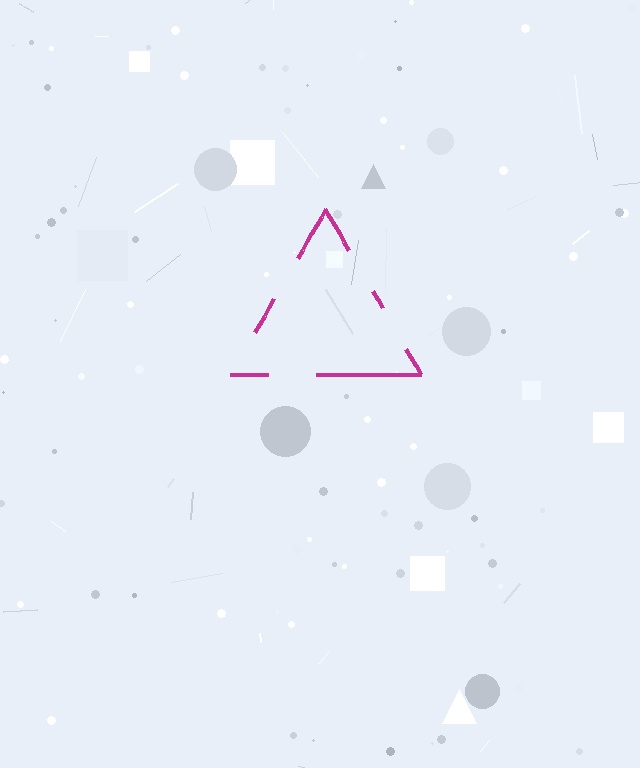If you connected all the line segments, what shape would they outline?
They would outline a triangle.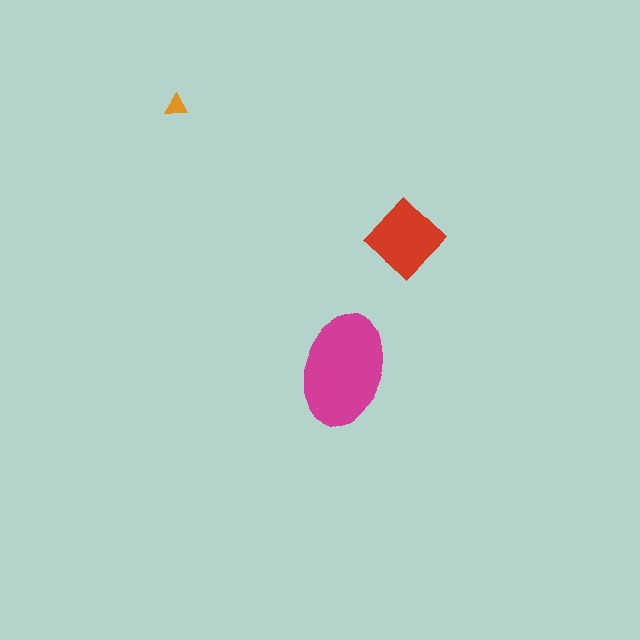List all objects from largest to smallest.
The magenta ellipse, the red diamond, the orange triangle.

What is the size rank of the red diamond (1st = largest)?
2nd.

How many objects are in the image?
There are 3 objects in the image.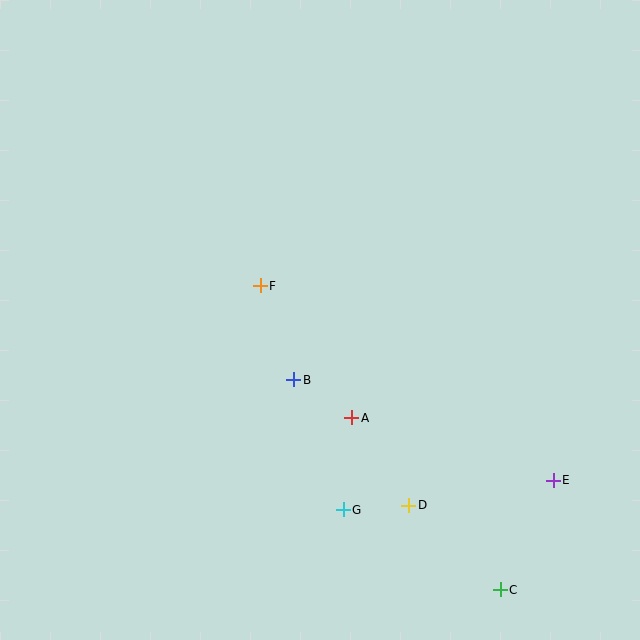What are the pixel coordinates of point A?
Point A is at (352, 418).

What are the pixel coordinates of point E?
Point E is at (553, 480).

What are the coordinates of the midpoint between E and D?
The midpoint between E and D is at (481, 493).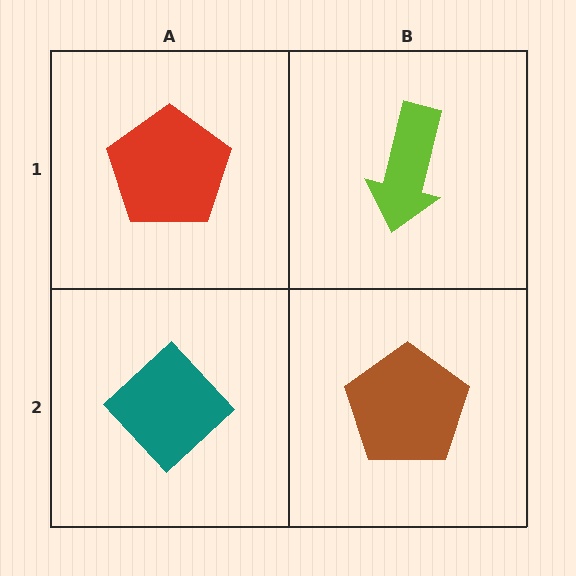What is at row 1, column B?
A lime arrow.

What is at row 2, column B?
A brown pentagon.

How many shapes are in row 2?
2 shapes.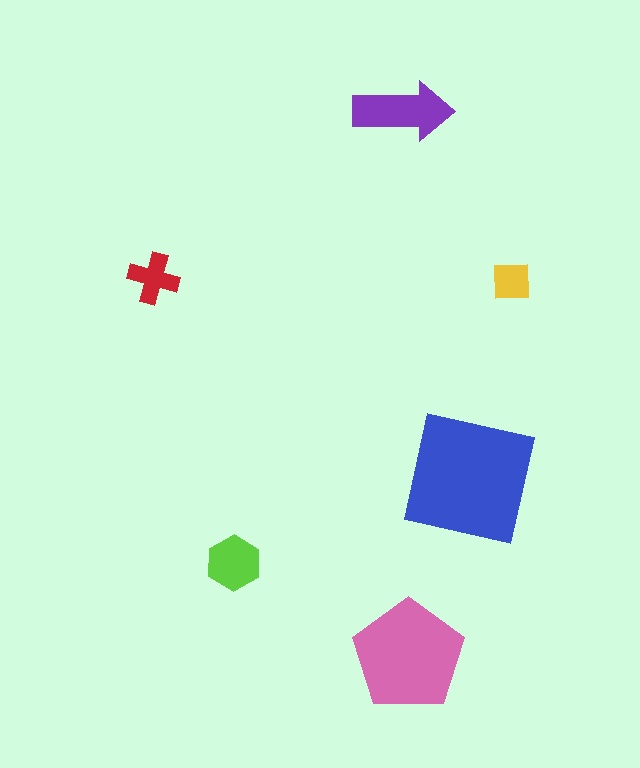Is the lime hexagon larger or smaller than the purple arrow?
Smaller.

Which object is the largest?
The blue square.